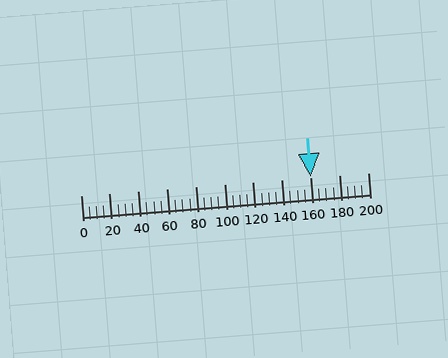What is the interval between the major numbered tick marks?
The major tick marks are spaced 20 units apart.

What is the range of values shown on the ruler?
The ruler shows values from 0 to 200.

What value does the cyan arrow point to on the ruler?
The cyan arrow points to approximately 160.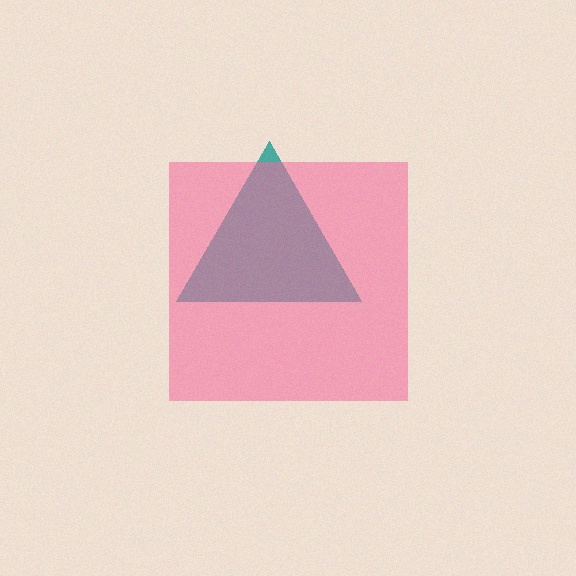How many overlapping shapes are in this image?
There are 2 overlapping shapes in the image.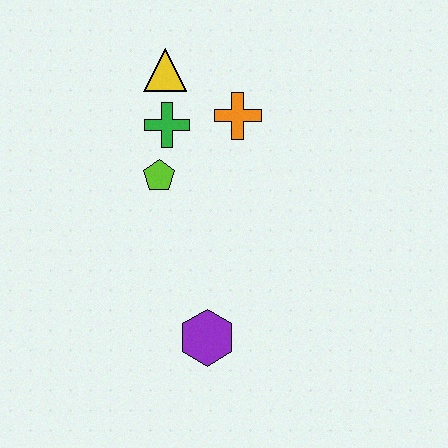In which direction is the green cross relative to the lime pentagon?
The green cross is above the lime pentagon.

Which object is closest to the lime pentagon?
The green cross is closest to the lime pentagon.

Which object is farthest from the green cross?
The purple hexagon is farthest from the green cross.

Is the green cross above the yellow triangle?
No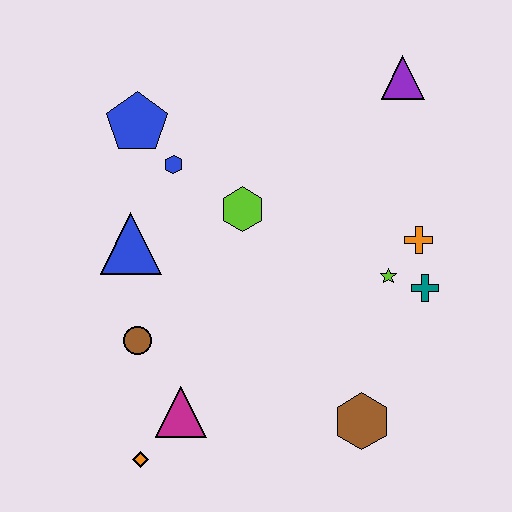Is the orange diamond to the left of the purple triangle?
Yes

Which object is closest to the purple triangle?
The orange cross is closest to the purple triangle.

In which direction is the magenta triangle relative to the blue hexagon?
The magenta triangle is below the blue hexagon.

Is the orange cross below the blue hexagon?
Yes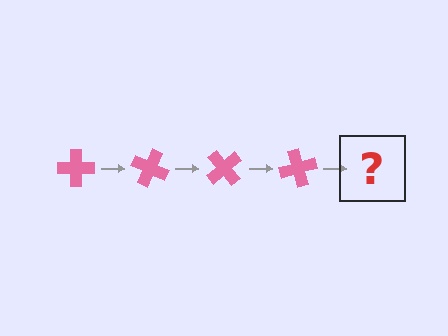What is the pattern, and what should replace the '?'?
The pattern is that the cross rotates 25 degrees each step. The '?' should be a pink cross rotated 100 degrees.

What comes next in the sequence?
The next element should be a pink cross rotated 100 degrees.